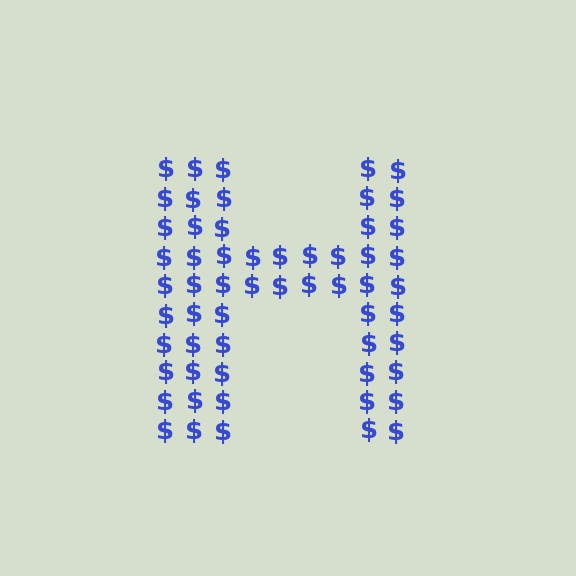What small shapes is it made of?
It is made of small dollar signs.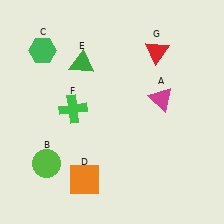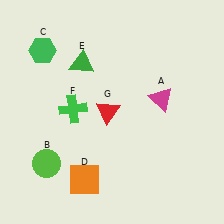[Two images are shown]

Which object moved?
The red triangle (G) moved down.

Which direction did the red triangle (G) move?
The red triangle (G) moved down.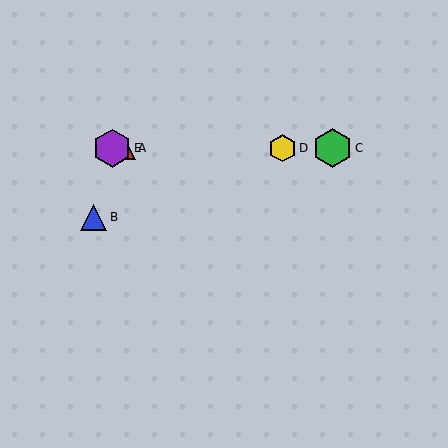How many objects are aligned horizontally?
4 objects (A, C, D, E) are aligned horizontally.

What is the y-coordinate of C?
Object C is at y≈148.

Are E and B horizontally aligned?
No, E is at y≈148 and B is at y≈217.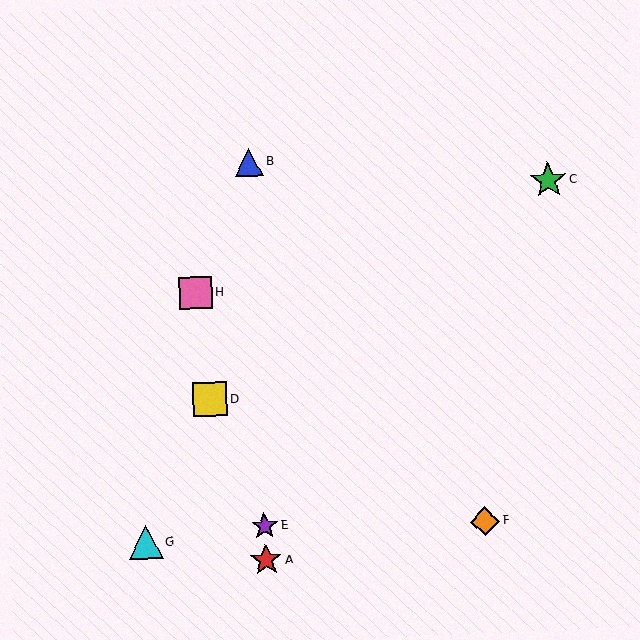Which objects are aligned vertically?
Objects A, B, E are aligned vertically.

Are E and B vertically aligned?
Yes, both are at x≈265.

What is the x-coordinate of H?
Object H is at x≈196.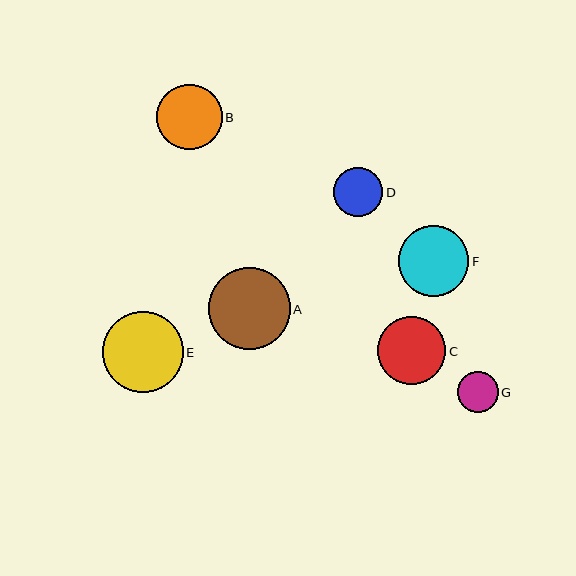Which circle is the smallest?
Circle G is the smallest with a size of approximately 41 pixels.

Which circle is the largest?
Circle A is the largest with a size of approximately 82 pixels.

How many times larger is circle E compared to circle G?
Circle E is approximately 2.0 times the size of circle G.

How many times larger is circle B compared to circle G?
Circle B is approximately 1.6 times the size of circle G.